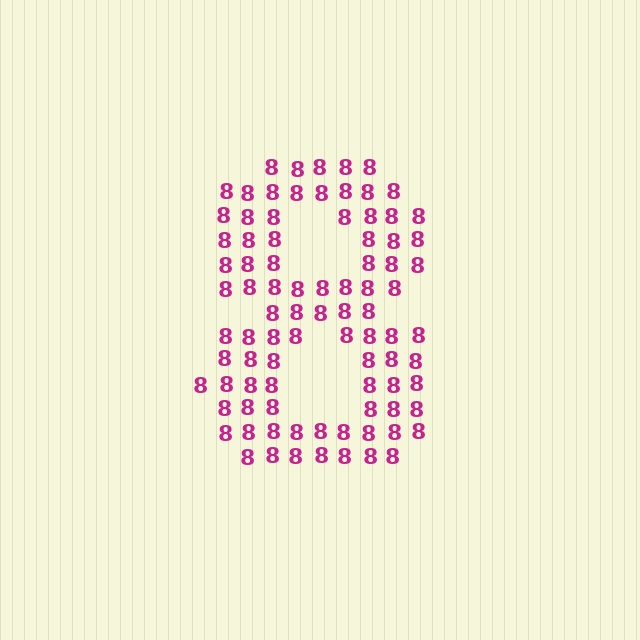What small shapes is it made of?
It is made of small digit 8's.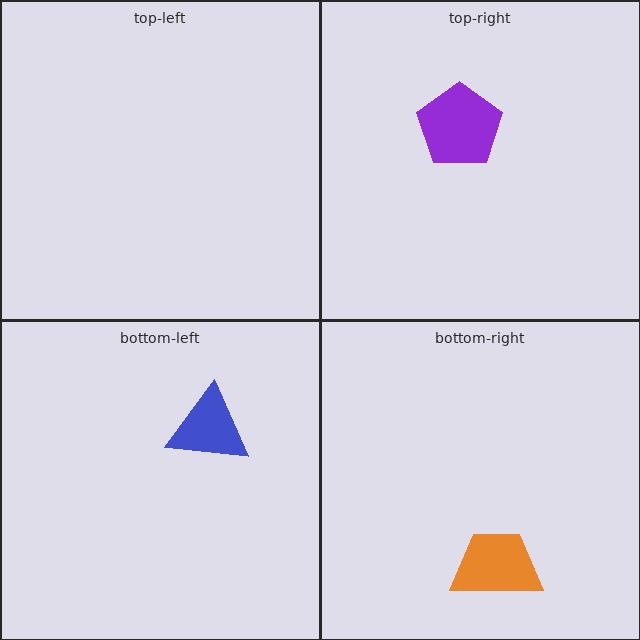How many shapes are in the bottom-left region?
1.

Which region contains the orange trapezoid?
The bottom-right region.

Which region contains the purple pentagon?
The top-right region.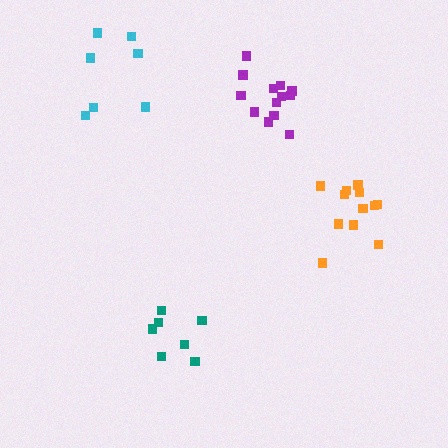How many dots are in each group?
Group 1: 13 dots, Group 2: 7 dots, Group 3: 7 dots, Group 4: 12 dots (39 total).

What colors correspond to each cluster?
The clusters are colored: purple, cyan, teal, orange.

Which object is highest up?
The cyan cluster is topmost.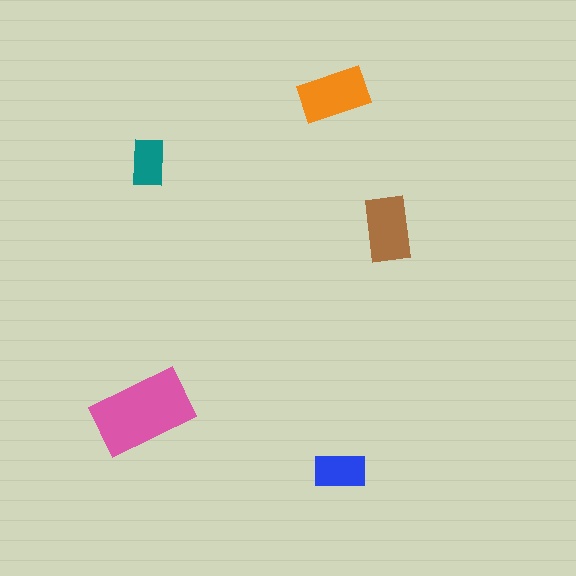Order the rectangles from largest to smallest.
the pink one, the orange one, the brown one, the blue one, the teal one.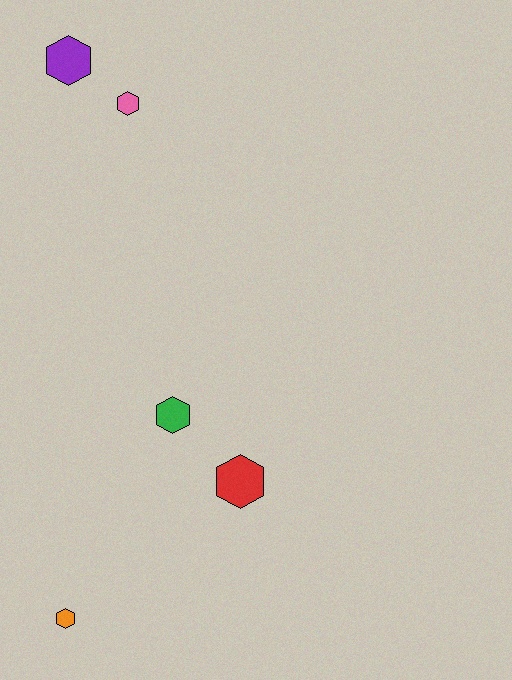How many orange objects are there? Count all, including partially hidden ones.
There is 1 orange object.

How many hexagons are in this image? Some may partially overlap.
There are 5 hexagons.